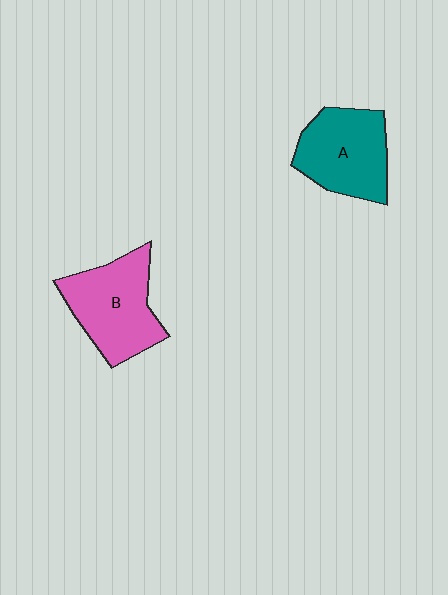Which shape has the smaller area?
Shape A (teal).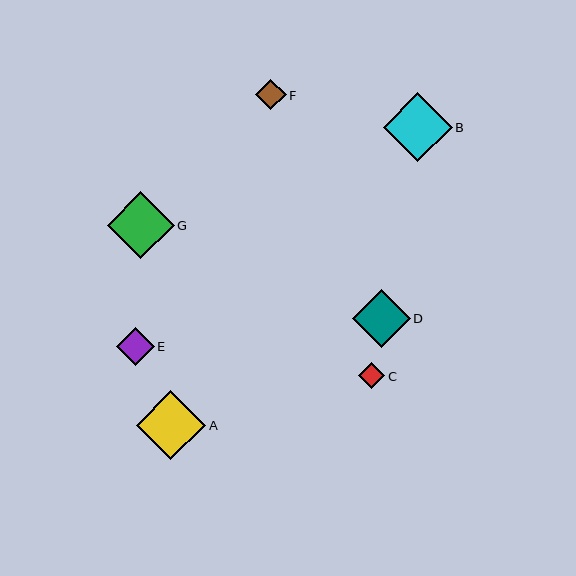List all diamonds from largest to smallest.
From largest to smallest: A, B, G, D, E, F, C.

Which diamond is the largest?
Diamond A is the largest with a size of approximately 69 pixels.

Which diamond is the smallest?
Diamond C is the smallest with a size of approximately 26 pixels.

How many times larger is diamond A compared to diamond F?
Diamond A is approximately 2.3 times the size of diamond F.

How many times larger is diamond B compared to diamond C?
Diamond B is approximately 2.7 times the size of diamond C.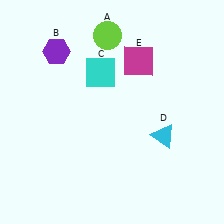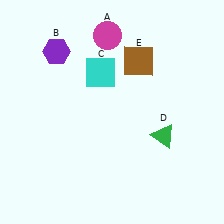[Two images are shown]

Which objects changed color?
A changed from lime to magenta. D changed from cyan to green. E changed from magenta to brown.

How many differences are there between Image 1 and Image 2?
There are 3 differences between the two images.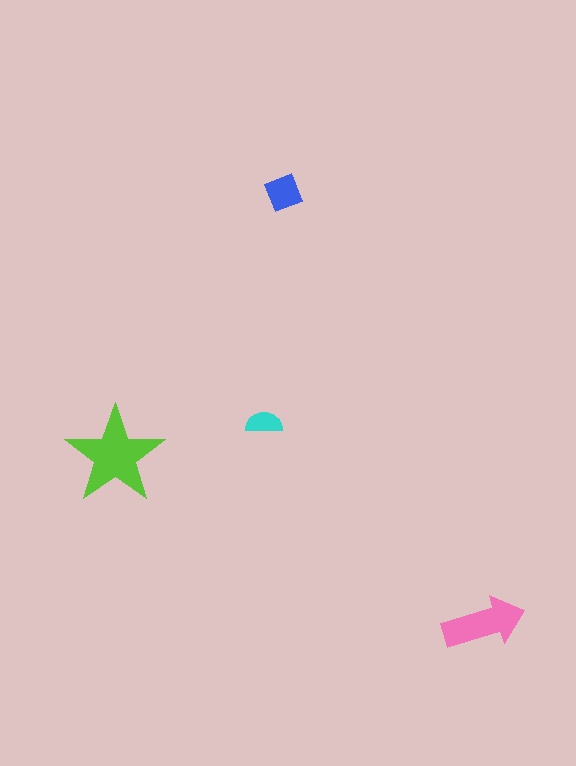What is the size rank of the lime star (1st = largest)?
1st.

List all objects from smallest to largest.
The cyan semicircle, the blue diamond, the pink arrow, the lime star.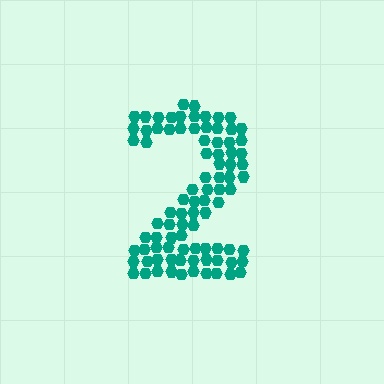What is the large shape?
The large shape is the digit 2.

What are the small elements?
The small elements are hexagons.